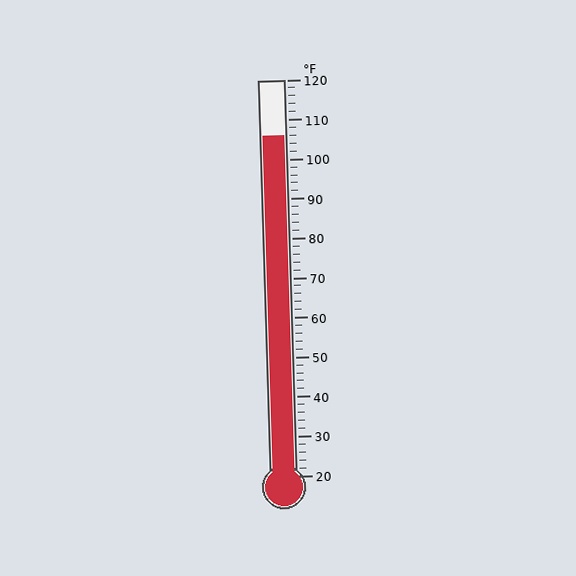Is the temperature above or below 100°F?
The temperature is above 100°F.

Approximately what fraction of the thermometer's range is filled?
The thermometer is filled to approximately 85% of its range.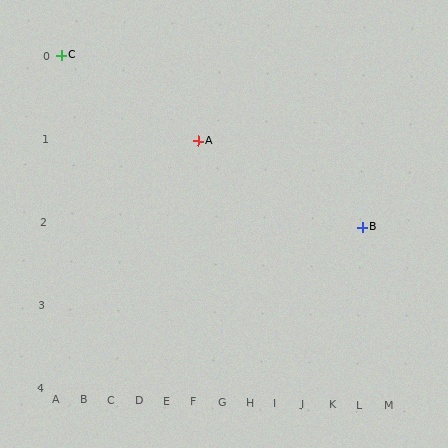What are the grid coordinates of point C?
Point C is at grid coordinates (A, 0).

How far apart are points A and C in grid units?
Points A and C are 5 columns and 1 row apart (about 5.1 grid units diagonally).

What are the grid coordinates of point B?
Point B is at grid coordinates (L, 2).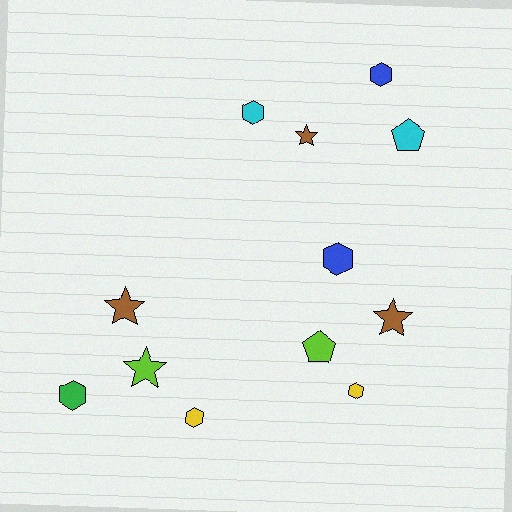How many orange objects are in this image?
There are no orange objects.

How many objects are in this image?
There are 12 objects.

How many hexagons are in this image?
There are 6 hexagons.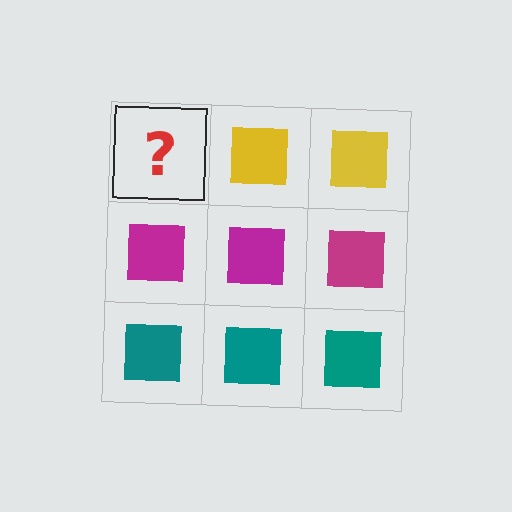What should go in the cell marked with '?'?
The missing cell should contain a yellow square.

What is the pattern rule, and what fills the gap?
The rule is that each row has a consistent color. The gap should be filled with a yellow square.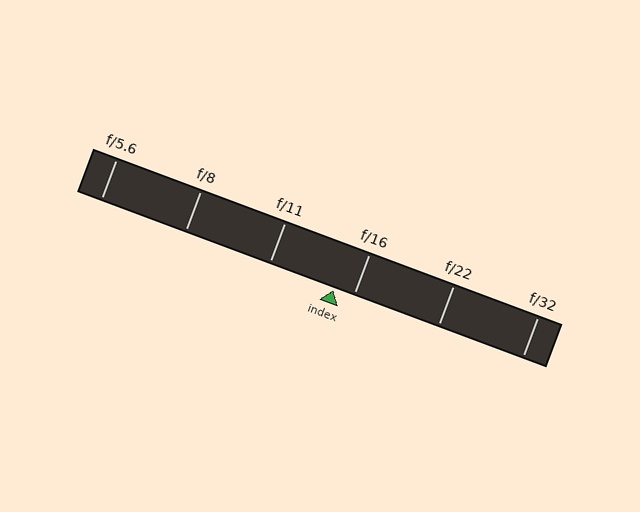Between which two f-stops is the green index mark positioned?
The index mark is between f/11 and f/16.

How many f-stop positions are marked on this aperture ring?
There are 6 f-stop positions marked.